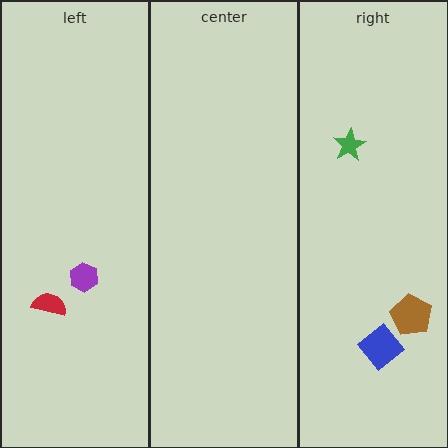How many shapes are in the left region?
2.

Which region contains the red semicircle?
The left region.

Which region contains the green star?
The right region.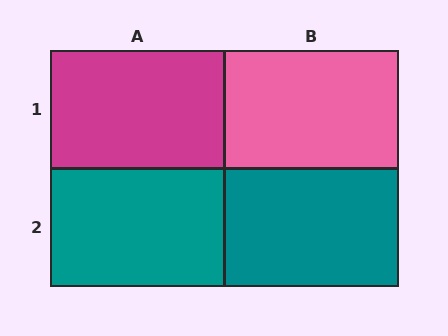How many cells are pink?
1 cell is pink.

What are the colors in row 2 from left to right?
Teal, teal.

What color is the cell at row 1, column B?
Pink.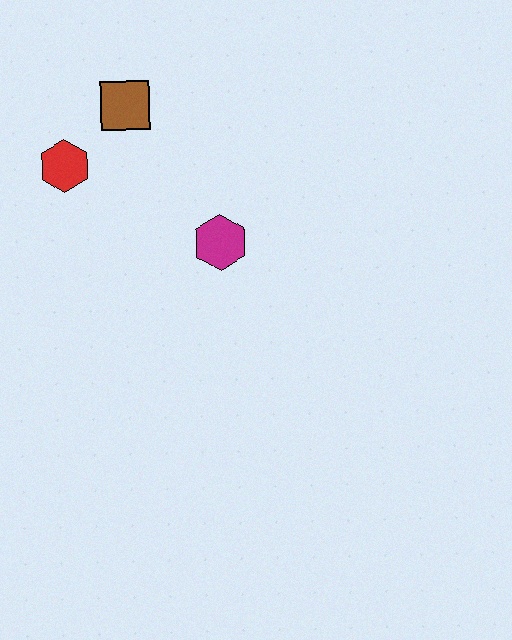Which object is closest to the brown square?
The red hexagon is closest to the brown square.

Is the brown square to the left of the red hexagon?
No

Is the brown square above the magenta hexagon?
Yes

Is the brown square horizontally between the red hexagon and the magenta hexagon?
Yes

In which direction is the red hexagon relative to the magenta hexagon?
The red hexagon is to the left of the magenta hexagon.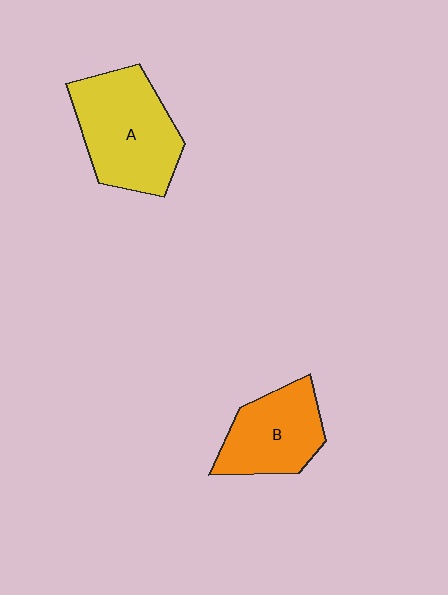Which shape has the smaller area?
Shape B (orange).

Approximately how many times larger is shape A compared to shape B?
Approximately 1.4 times.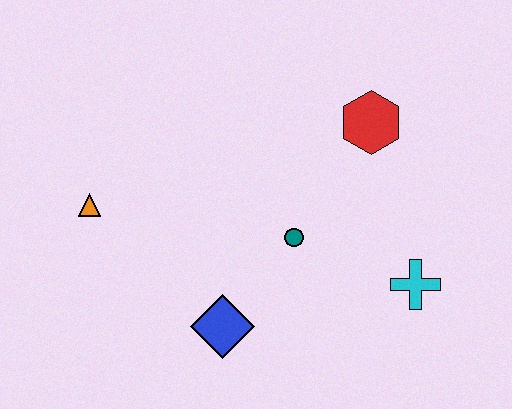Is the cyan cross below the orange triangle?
Yes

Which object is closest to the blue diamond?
The teal circle is closest to the blue diamond.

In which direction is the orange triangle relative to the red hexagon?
The orange triangle is to the left of the red hexagon.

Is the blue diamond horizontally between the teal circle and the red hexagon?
No